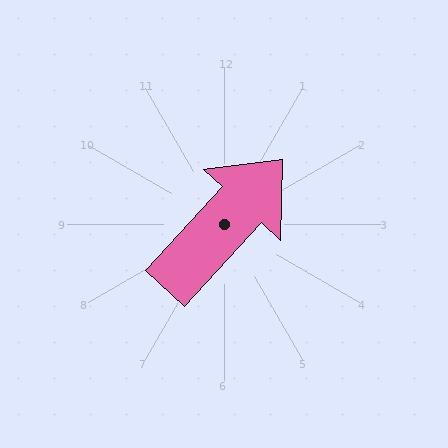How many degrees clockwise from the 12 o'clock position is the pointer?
Approximately 42 degrees.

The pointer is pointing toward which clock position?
Roughly 1 o'clock.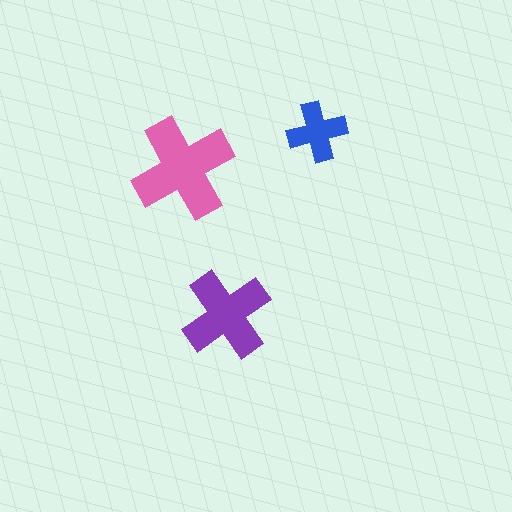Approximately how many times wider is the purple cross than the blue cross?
About 1.5 times wider.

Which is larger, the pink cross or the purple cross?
The pink one.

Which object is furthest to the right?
The blue cross is rightmost.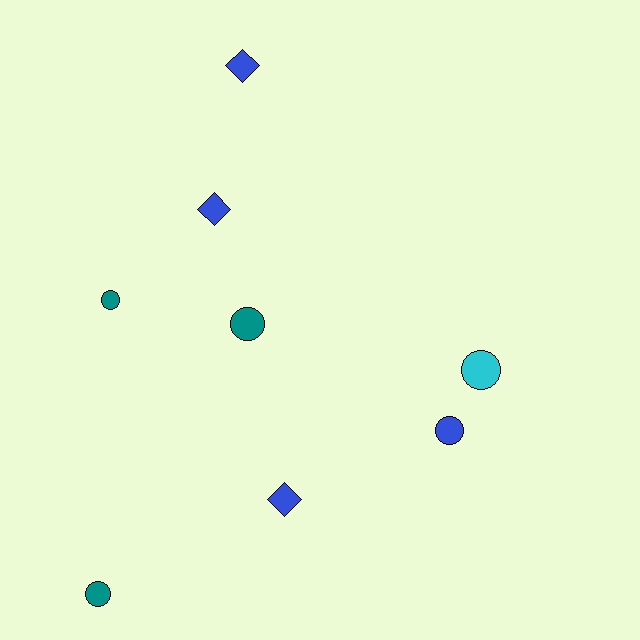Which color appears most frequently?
Blue, with 4 objects.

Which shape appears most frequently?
Circle, with 5 objects.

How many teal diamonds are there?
There are no teal diamonds.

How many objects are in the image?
There are 8 objects.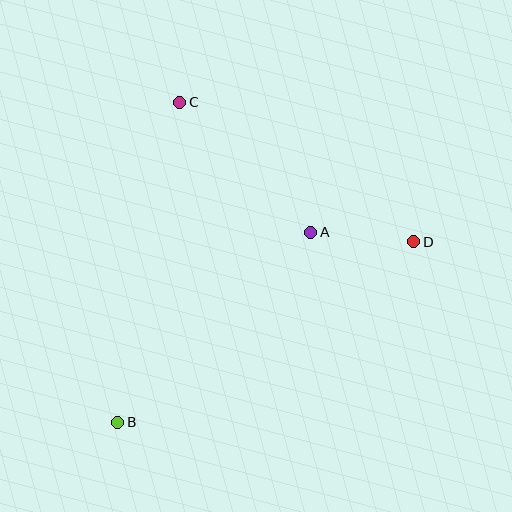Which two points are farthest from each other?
Points B and D are farthest from each other.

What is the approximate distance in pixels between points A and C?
The distance between A and C is approximately 185 pixels.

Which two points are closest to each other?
Points A and D are closest to each other.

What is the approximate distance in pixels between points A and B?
The distance between A and B is approximately 271 pixels.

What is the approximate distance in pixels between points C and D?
The distance between C and D is approximately 272 pixels.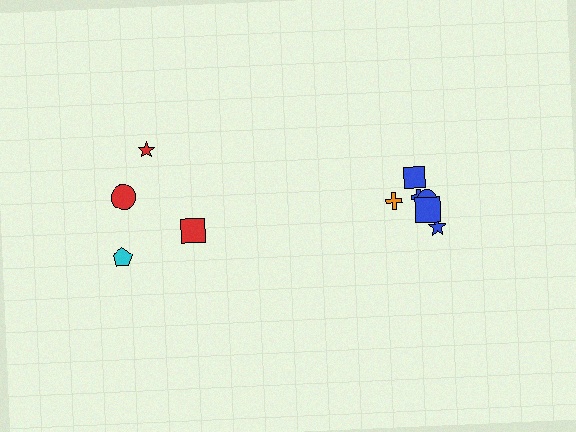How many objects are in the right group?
There are 6 objects.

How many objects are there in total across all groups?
There are 10 objects.